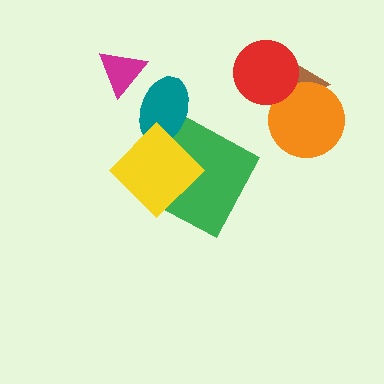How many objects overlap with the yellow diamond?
2 objects overlap with the yellow diamond.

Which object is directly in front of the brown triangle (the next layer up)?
The orange circle is directly in front of the brown triangle.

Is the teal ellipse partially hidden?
Yes, it is partially covered by another shape.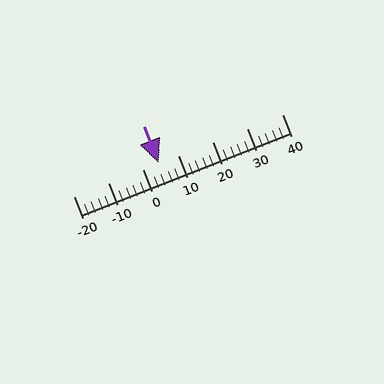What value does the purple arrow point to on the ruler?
The purple arrow points to approximately 4.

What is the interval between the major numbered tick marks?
The major tick marks are spaced 10 units apart.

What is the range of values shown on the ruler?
The ruler shows values from -20 to 40.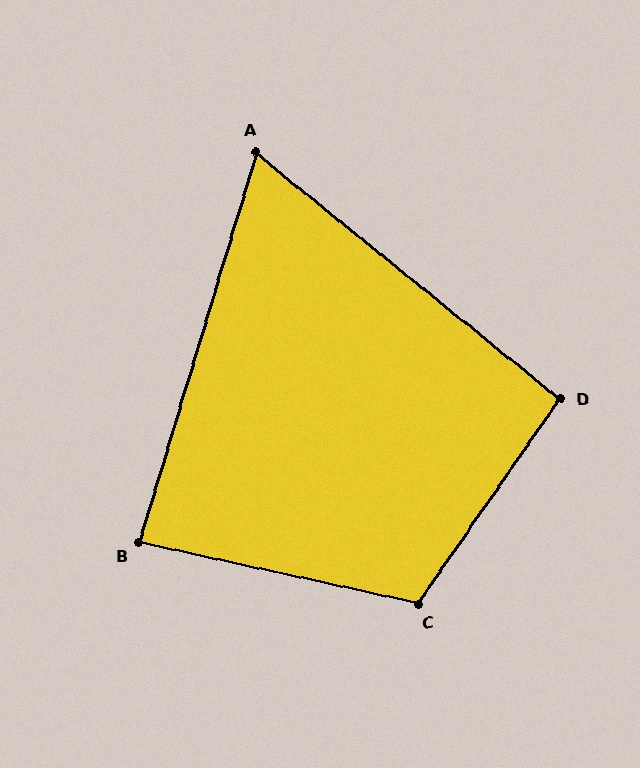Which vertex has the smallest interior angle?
A, at approximately 68 degrees.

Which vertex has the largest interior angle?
C, at approximately 112 degrees.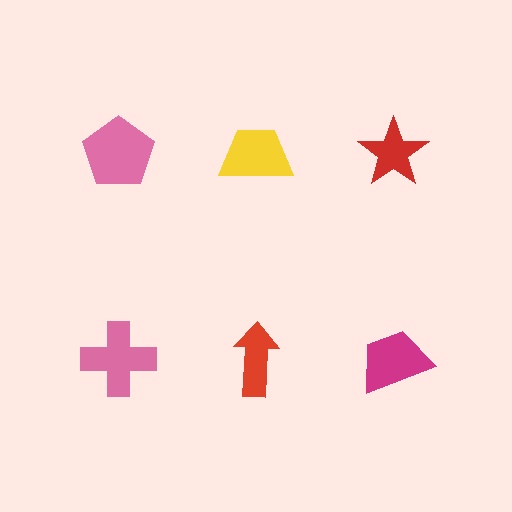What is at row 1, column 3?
A red star.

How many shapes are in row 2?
3 shapes.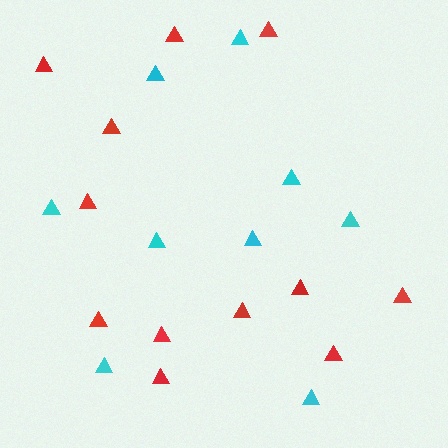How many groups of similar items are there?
There are 2 groups: one group of red triangles (12) and one group of cyan triangles (9).